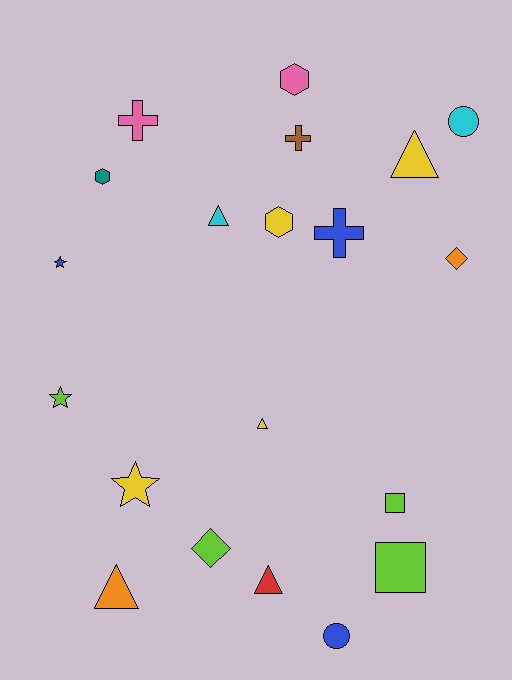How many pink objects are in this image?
There are 2 pink objects.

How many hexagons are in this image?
There are 3 hexagons.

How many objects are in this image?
There are 20 objects.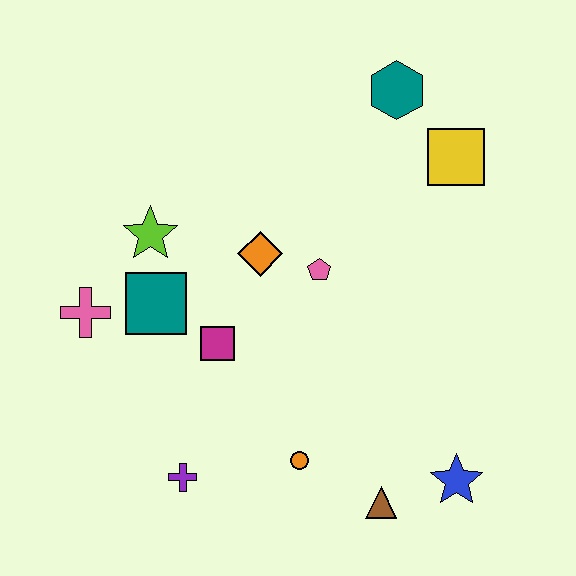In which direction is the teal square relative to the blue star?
The teal square is to the left of the blue star.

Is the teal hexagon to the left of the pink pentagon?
No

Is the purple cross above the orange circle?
No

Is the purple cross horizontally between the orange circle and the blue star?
No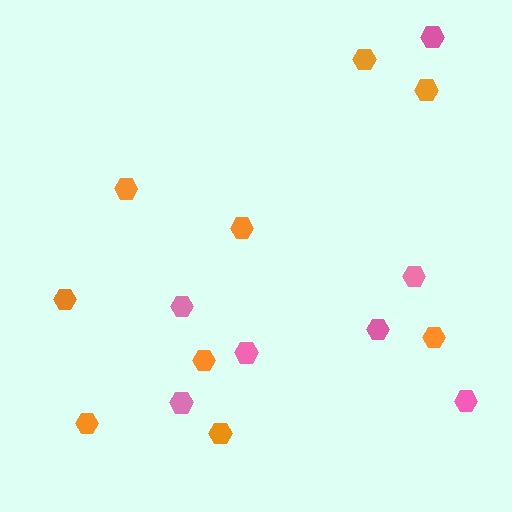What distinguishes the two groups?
There are 2 groups: one group of pink hexagons (7) and one group of orange hexagons (9).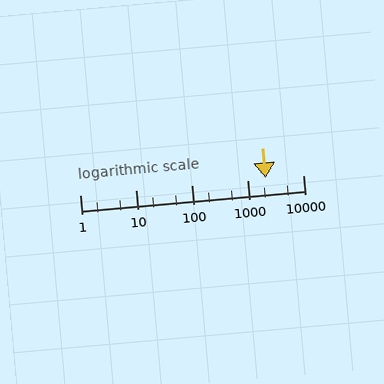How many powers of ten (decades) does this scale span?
The scale spans 4 decades, from 1 to 10000.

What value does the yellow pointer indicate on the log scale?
The pointer indicates approximately 2100.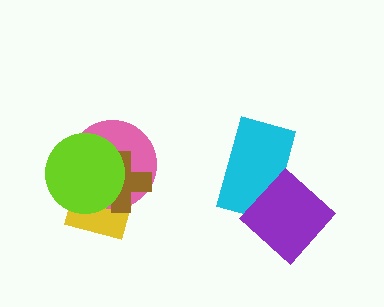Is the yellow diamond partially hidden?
Yes, it is partially covered by another shape.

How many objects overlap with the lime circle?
3 objects overlap with the lime circle.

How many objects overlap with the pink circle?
3 objects overlap with the pink circle.